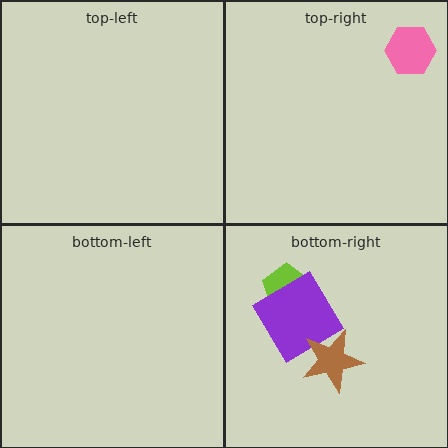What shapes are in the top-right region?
The pink hexagon.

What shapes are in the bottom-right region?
The lime pentagon, the purple diamond, the brown star.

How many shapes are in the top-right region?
1.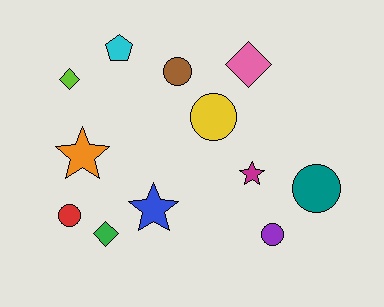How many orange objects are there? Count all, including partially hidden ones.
There is 1 orange object.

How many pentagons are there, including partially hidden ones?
There is 1 pentagon.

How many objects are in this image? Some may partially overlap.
There are 12 objects.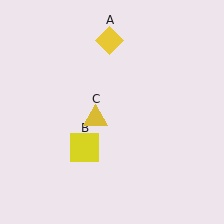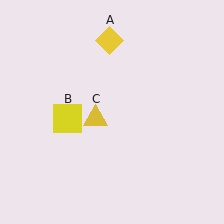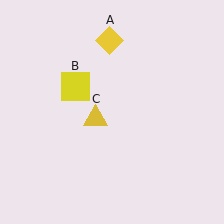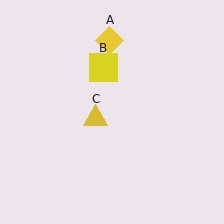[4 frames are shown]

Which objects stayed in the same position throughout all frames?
Yellow diamond (object A) and yellow triangle (object C) remained stationary.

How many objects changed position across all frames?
1 object changed position: yellow square (object B).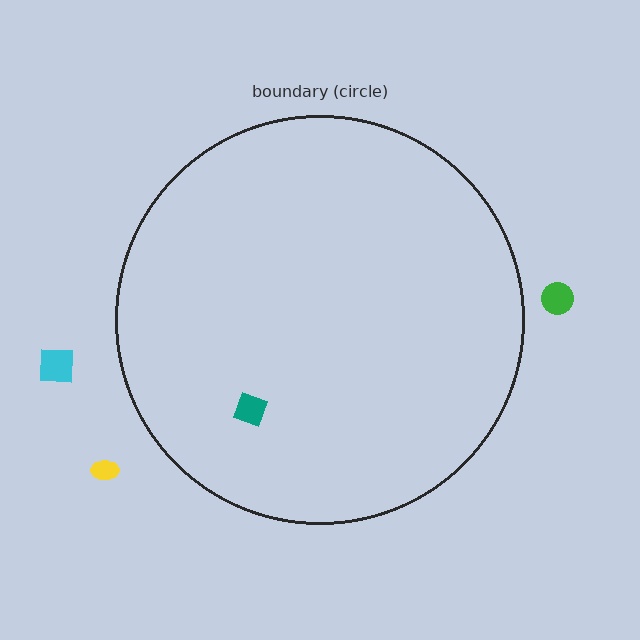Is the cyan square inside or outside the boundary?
Outside.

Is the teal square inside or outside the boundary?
Inside.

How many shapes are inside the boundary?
1 inside, 3 outside.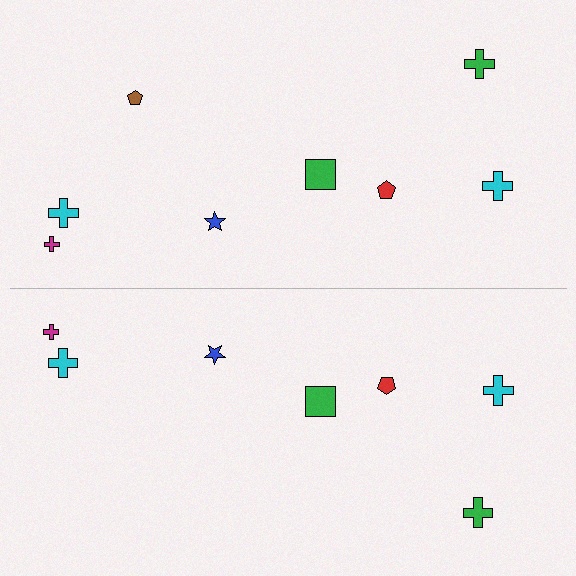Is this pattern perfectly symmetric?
No, the pattern is not perfectly symmetric. A brown pentagon is missing from the bottom side.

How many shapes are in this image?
There are 15 shapes in this image.